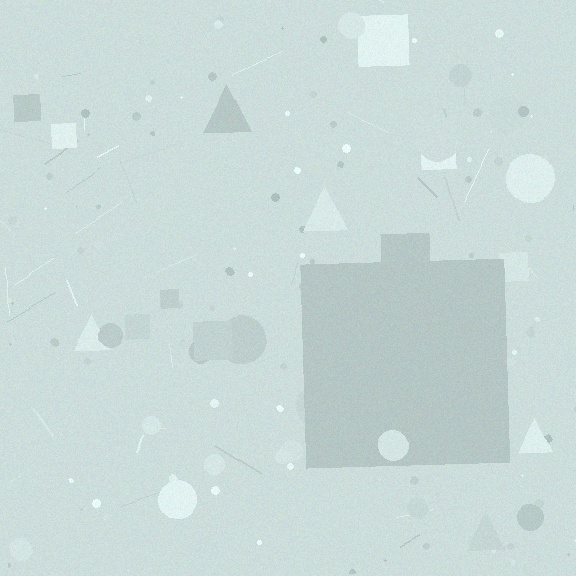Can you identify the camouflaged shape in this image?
The camouflaged shape is a square.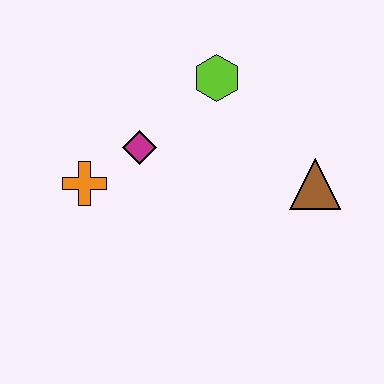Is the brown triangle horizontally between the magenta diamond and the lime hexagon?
No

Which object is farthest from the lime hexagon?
The orange cross is farthest from the lime hexagon.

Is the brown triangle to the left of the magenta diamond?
No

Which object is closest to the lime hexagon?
The magenta diamond is closest to the lime hexagon.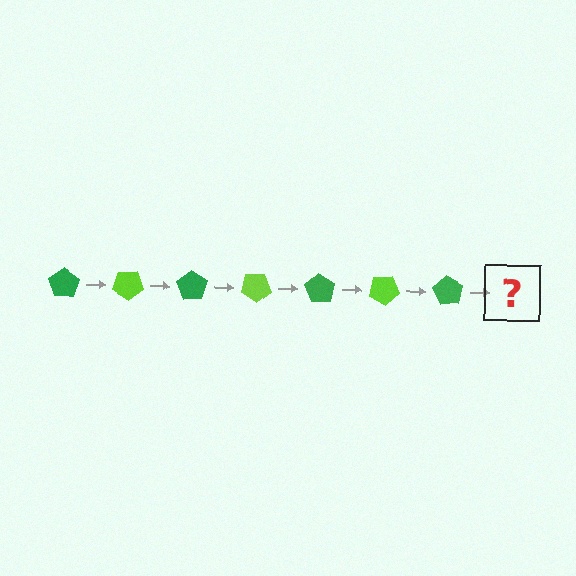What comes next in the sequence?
The next element should be a lime pentagon, rotated 245 degrees from the start.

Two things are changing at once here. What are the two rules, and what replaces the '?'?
The two rules are that it rotates 35 degrees each step and the color cycles through green and lime. The '?' should be a lime pentagon, rotated 245 degrees from the start.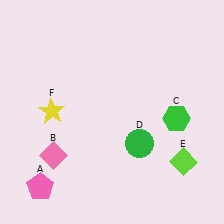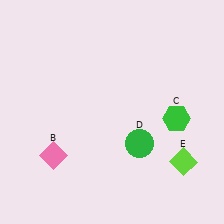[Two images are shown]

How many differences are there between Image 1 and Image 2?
There are 2 differences between the two images.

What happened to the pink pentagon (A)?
The pink pentagon (A) was removed in Image 2. It was in the bottom-left area of Image 1.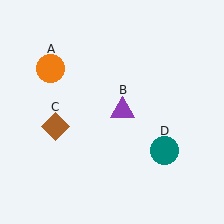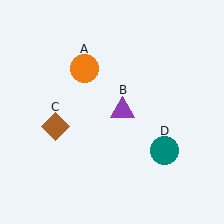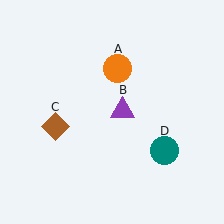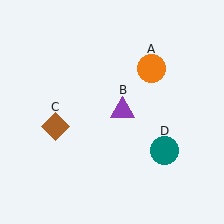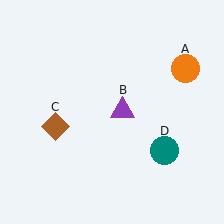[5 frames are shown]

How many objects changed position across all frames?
1 object changed position: orange circle (object A).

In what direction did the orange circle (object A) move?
The orange circle (object A) moved right.